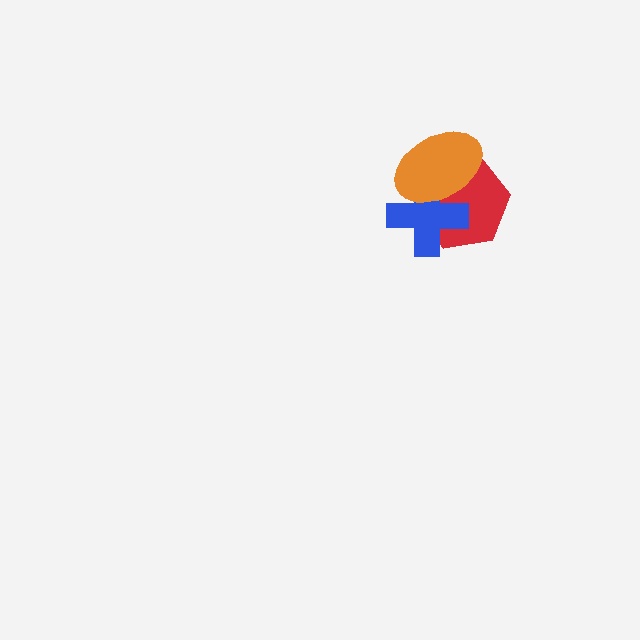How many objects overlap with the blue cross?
2 objects overlap with the blue cross.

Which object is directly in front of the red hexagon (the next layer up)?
The blue cross is directly in front of the red hexagon.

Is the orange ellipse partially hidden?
No, no other shape covers it.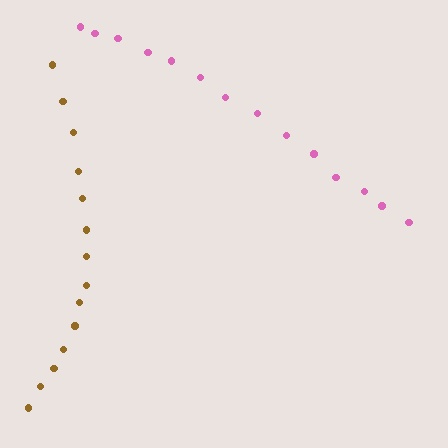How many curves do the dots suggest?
There are 2 distinct paths.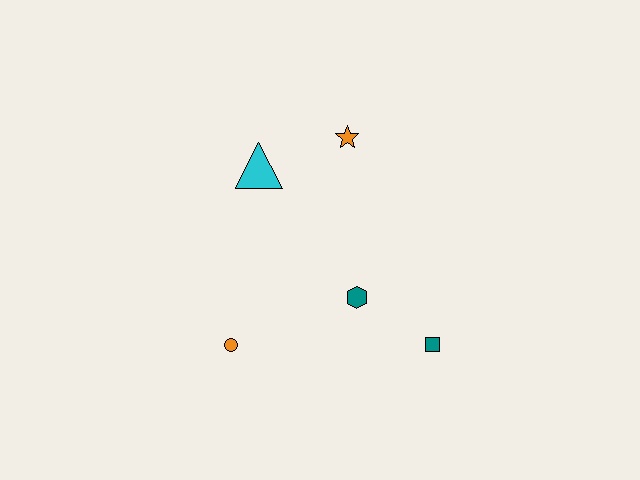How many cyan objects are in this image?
There is 1 cyan object.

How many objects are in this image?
There are 5 objects.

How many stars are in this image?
There is 1 star.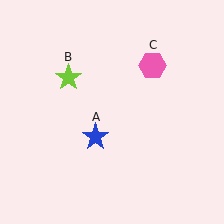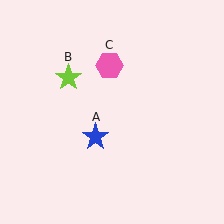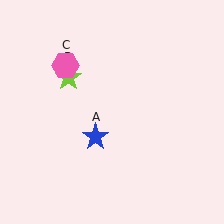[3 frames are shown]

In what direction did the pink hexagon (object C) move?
The pink hexagon (object C) moved left.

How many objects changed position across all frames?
1 object changed position: pink hexagon (object C).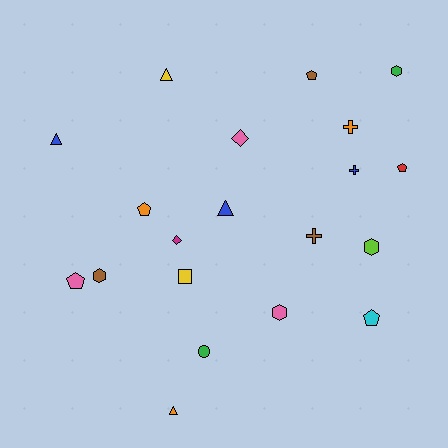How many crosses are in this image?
There are 3 crosses.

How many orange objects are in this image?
There are 3 orange objects.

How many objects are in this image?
There are 20 objects.